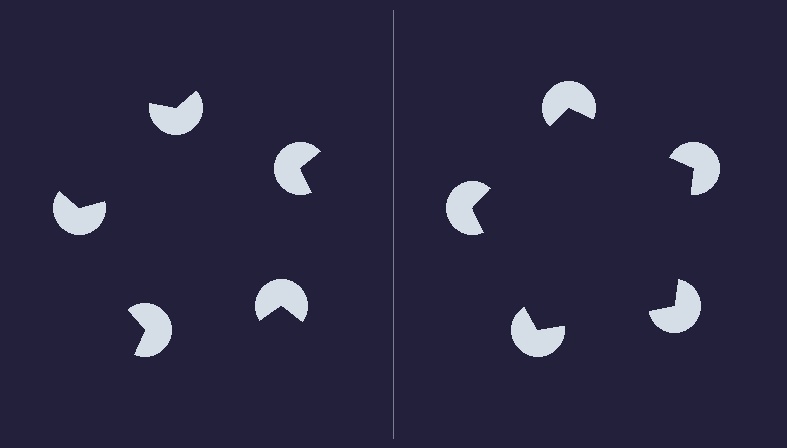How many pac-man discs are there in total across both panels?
10 — 5 on each side.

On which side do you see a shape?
An illusory pentagon appears on the right side. On the left side the wedge cuts are rotated, so no coherent shape forms.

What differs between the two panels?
The pac-man discs are positioned identically on both sides; only the wedge orientations differ. On the right they align to a pentagon; on the left they are misaligned.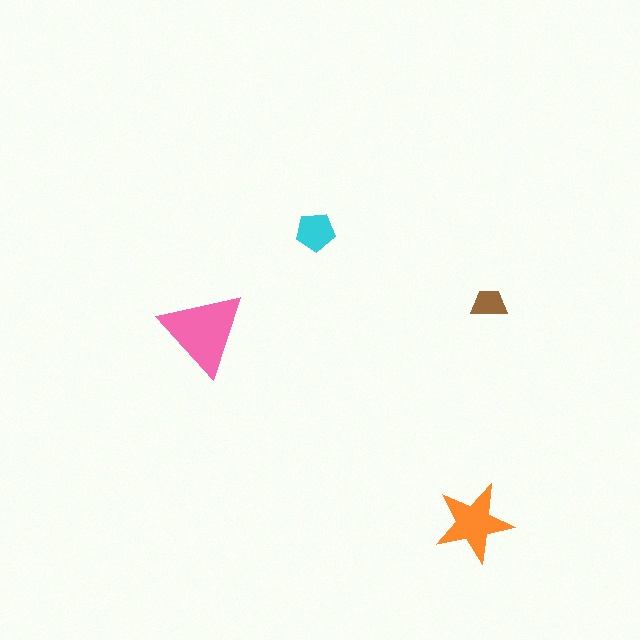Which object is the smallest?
The brown trapezoid.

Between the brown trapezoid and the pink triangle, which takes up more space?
The pink triangle.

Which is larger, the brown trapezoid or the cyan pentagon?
The cyan pentagon.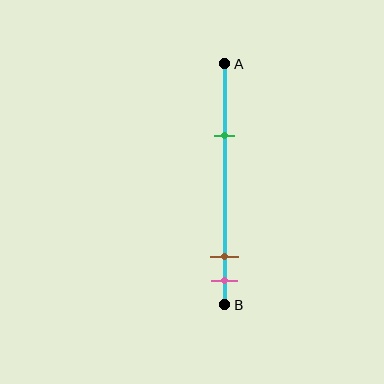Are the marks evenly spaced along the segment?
No, the marks are not evenly spaced.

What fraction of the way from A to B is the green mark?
The green mark is approximately 30% (0.3) of the way from A to B.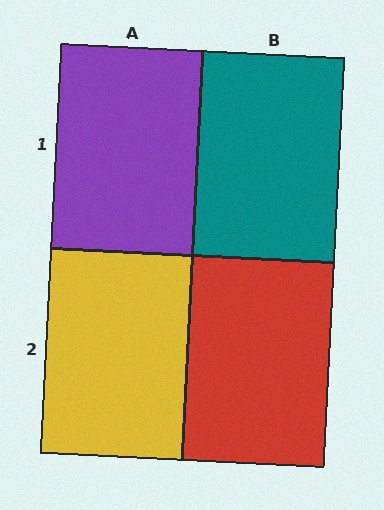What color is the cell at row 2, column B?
Red.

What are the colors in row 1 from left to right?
Purple, teal.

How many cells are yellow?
1 cell is yellow.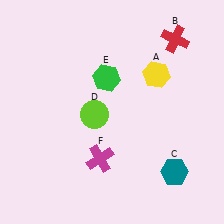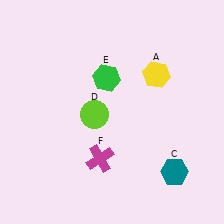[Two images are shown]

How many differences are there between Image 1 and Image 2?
There is 1 difference between the two images.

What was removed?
The red cross (B) was removed in Image 2.